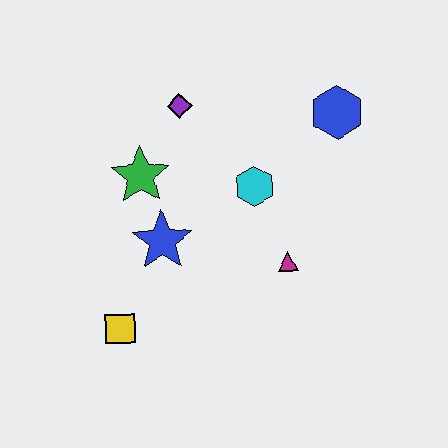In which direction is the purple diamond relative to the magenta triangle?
The purple diamond is above the magenta triangle.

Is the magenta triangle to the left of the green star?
No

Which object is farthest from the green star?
The blue hexagon is farthest from the green star.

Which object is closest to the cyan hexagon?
The magenta triangle is closest to the cyan hexagon.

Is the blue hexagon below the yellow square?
No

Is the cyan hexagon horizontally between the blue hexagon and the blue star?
Yes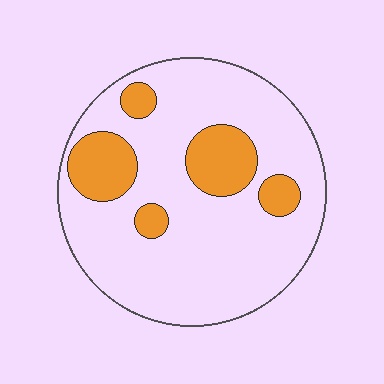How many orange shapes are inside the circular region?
5.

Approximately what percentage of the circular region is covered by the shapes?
Approximately 20%.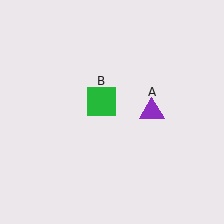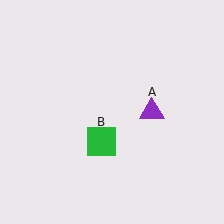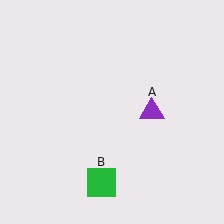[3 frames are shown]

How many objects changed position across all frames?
1 object changed position: green square (object B).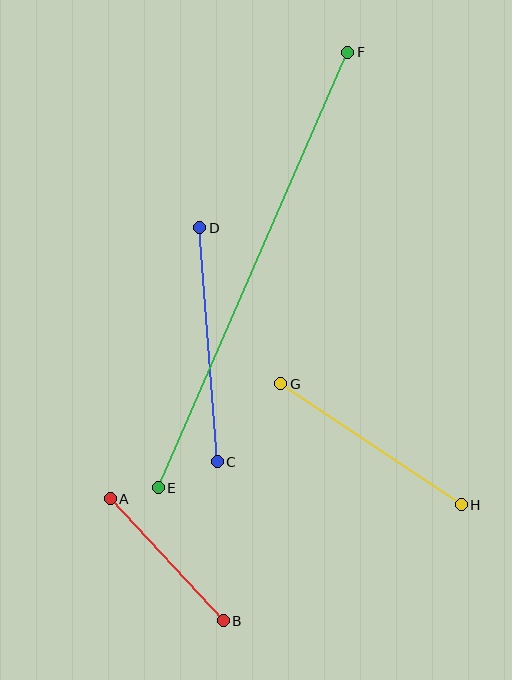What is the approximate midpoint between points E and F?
The midpoint is at approximately (253, 270) pixels.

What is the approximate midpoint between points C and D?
The midpoint is at approximately (208, 345) pixels.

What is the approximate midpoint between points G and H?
The midpoint is at approximately (371, 444) pixels.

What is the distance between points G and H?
The distance is approximately 217 pixels.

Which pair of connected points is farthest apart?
Points E and F are farthest apart.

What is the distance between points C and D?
The distance is approximately 234 pixels.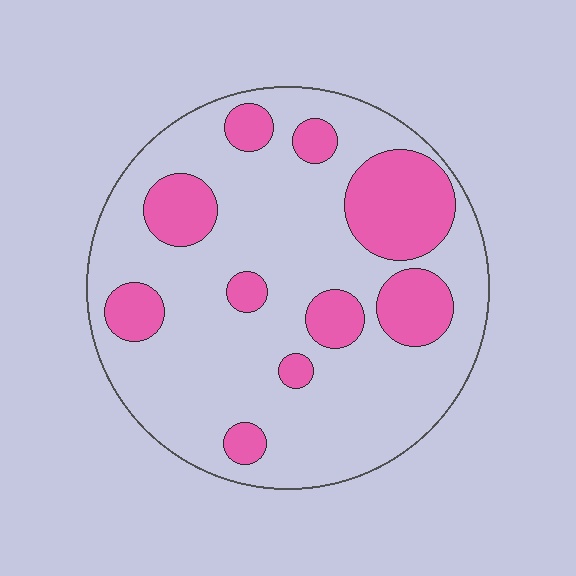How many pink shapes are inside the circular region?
10.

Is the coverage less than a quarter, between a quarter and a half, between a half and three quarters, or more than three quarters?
Between a quarter and a half.